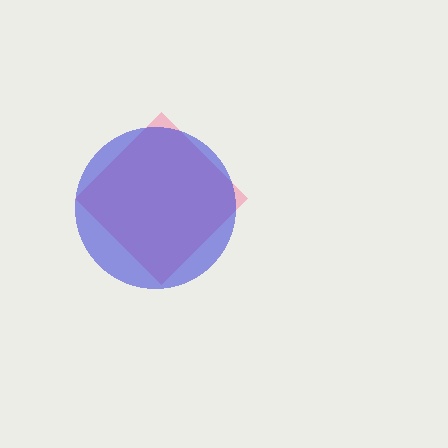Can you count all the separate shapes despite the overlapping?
Yes, there are 2 separate shapes.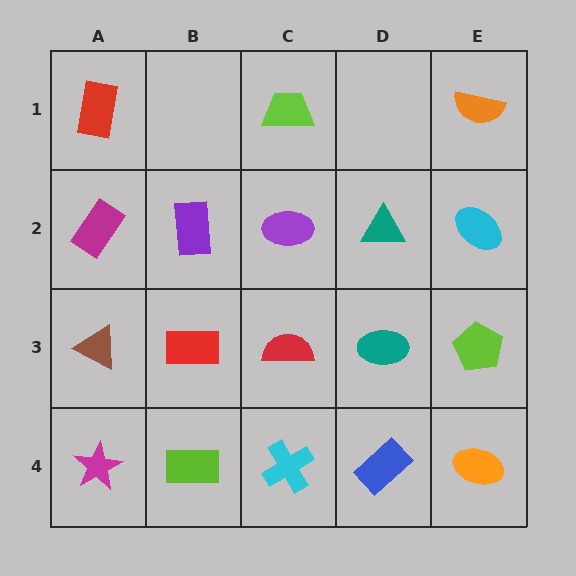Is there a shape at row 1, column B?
No, that cell is empty.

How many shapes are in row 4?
5 shapes.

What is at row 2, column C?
A purple ellipse.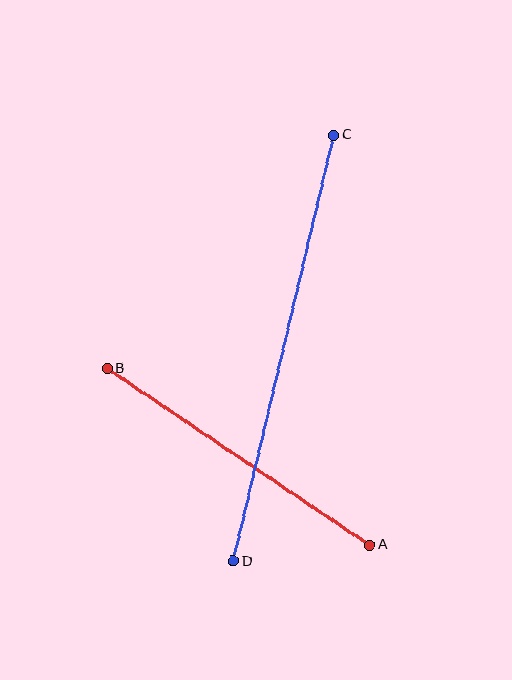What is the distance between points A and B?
The distance is approximately 316 pixels.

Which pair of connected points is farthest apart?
Points C and D are farthest apart.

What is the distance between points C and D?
The distance is approximately 438 pixels.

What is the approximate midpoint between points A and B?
The midpoint is at approximately (238, 457) pixels.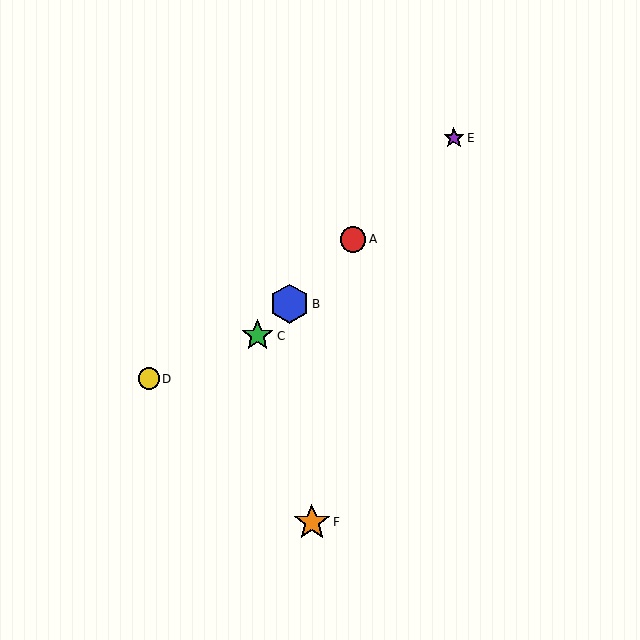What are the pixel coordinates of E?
Object E is at (454, 138).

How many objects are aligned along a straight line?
4 objects (A, B, C, E) are aligned along a straight line.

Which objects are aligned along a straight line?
Objects A, B, C, E are aligned along a straight line.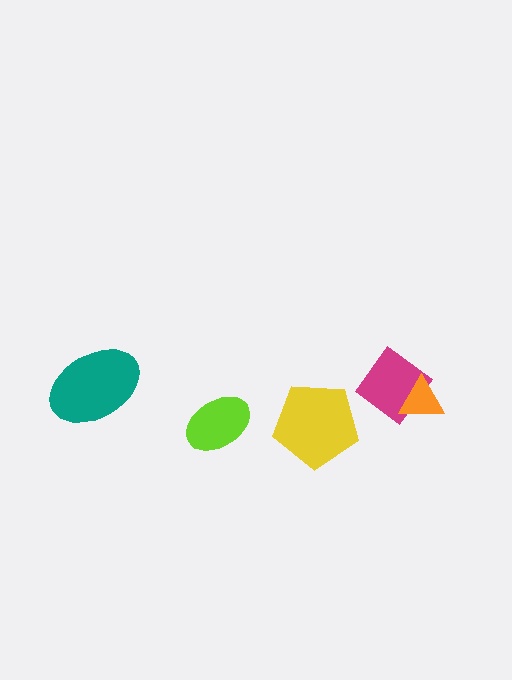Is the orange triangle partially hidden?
No, no other shape covers it.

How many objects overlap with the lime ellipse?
0 objects overlap with the lime ellipse.